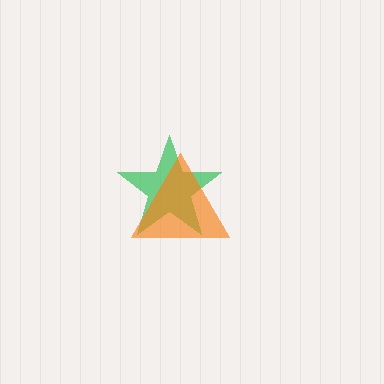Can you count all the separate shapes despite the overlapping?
Yes, there are 2 separate shapes.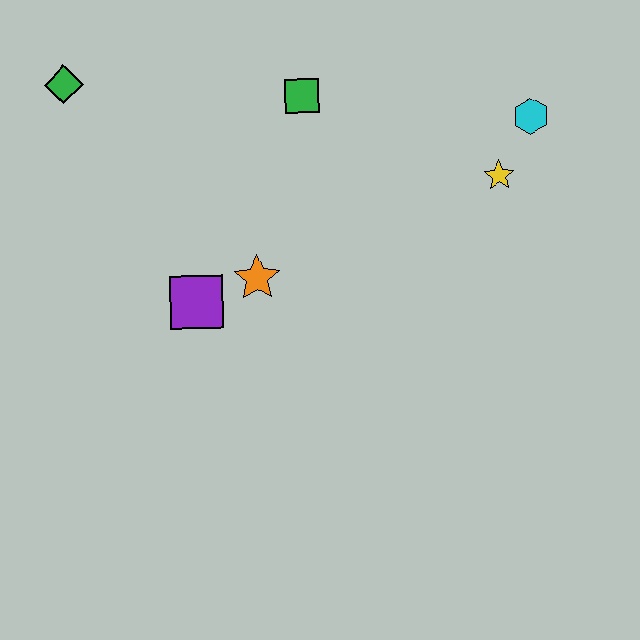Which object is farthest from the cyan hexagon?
The green diamond is farthest from the cyan hexagon.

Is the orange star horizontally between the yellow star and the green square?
No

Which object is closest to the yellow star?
The cyan hexagon is closest to the yellow star.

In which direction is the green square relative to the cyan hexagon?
The green square is to the left of the cyan hexagon.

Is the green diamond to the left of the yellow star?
Yes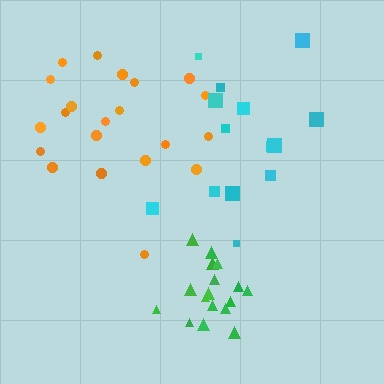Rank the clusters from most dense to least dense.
green, orange, cyan.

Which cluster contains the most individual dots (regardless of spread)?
Orange (21).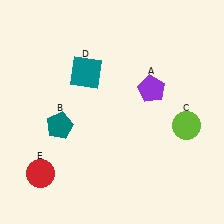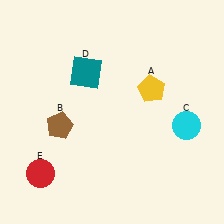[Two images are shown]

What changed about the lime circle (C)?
In Image 1, C is lime. In Image 2, it changed to cyan.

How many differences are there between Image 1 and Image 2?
There are 3 differences between the two images.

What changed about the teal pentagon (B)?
In Image 1, B is teal. In Image 2, it changed to brown.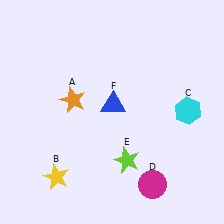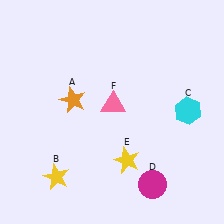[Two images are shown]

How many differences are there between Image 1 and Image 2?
There are 2 differences between the two images.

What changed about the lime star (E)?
In Image 1, E is lime. In Image 2, it changed to yellow.